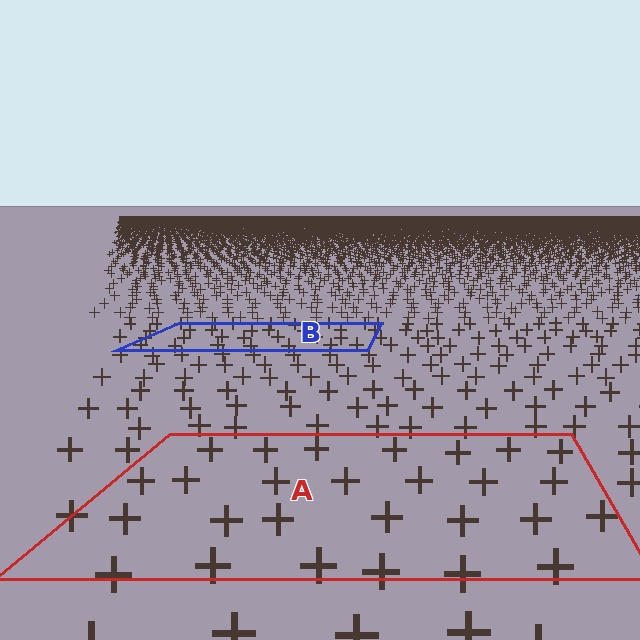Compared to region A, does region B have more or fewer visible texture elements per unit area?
Region B has more texture elements per unit area — they are packed more densely because it is farther away.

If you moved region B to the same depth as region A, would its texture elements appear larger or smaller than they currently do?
They would appear larger. At a closer depth, the same texture elements are projected at a bigger on-screen size.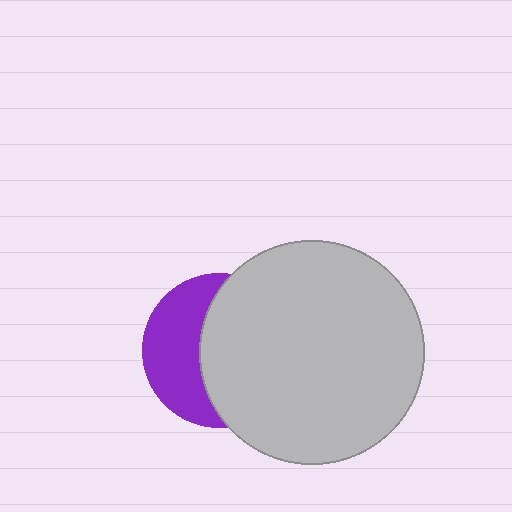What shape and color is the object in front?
The object in front is a light gray circle.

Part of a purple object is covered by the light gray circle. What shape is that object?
It is a circle.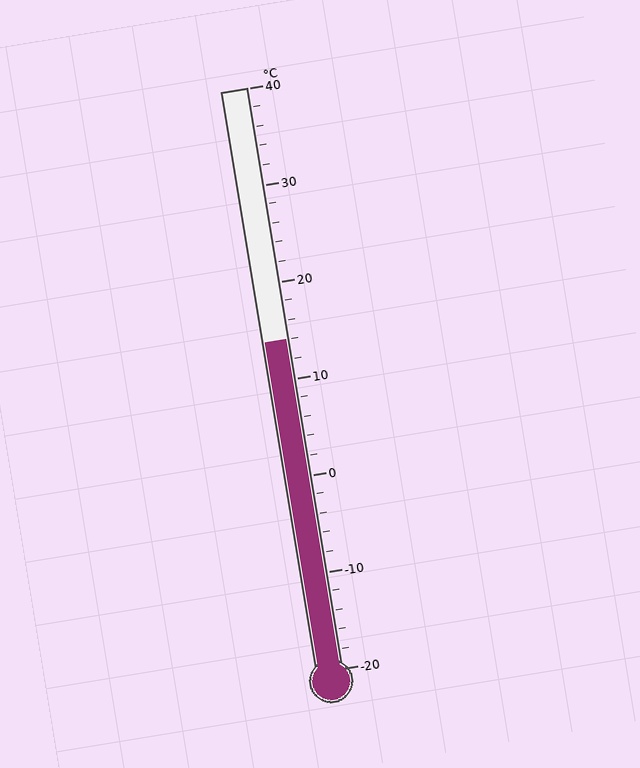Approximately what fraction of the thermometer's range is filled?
The thermometer is filled to approximately 55% of its range.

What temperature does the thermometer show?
The thermometer shows approximately 14°C.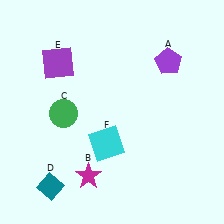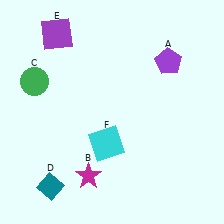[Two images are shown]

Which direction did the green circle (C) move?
The green circle (C) moved up.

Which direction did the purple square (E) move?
The purple square (E) moved up.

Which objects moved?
The objects that moved are: the green circle (C), the purple square (E).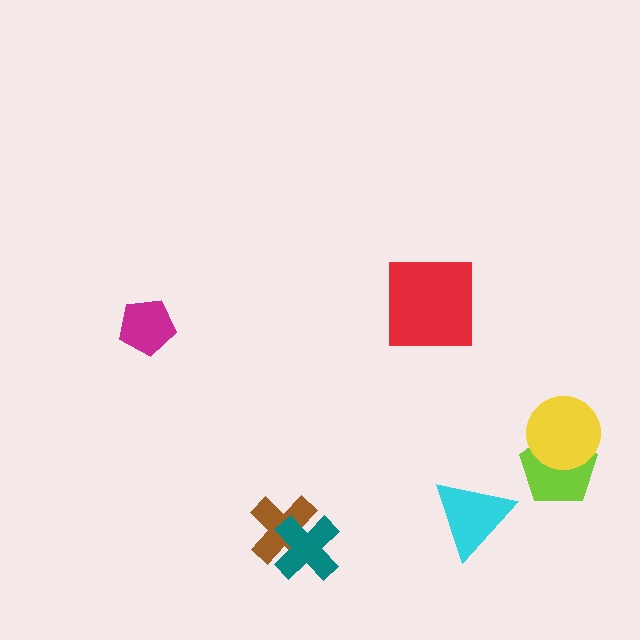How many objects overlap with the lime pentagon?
1 object overlaps with the lime pentagon.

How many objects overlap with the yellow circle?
1 object overlaps with the yellow circle.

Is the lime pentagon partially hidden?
Yes, it is partially covered by another shape.